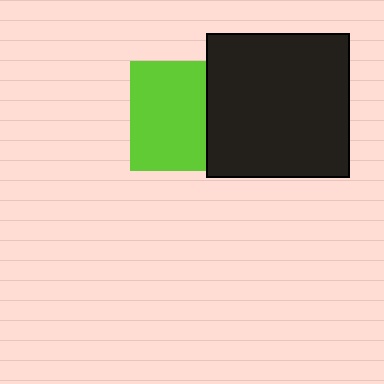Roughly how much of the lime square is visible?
Most of it is visible (roughly 68%).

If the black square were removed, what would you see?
You would see the complete lime square.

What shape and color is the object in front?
The object in front is a black square.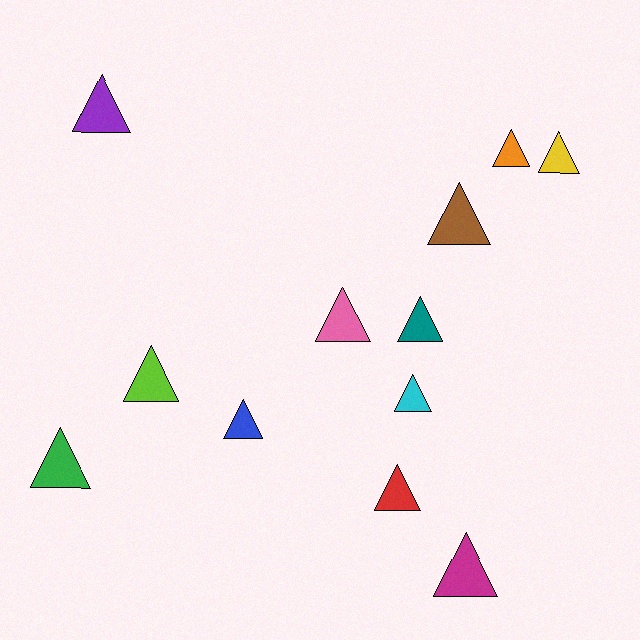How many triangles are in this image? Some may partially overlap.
There are 12 triangles.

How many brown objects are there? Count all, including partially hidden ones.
There is 1 brown object.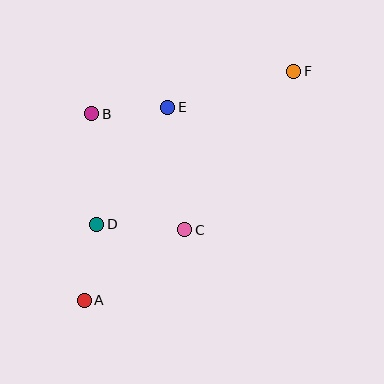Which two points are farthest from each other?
Points A and F are farthest from each other.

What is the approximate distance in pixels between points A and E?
The distance between A and E is approximately 210 pixels.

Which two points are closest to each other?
Points B and E are closest to each other.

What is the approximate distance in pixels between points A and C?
The distance between A and C is approximately 123 pixels.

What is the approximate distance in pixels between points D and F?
The distance between D and F is approximately 250 pixels.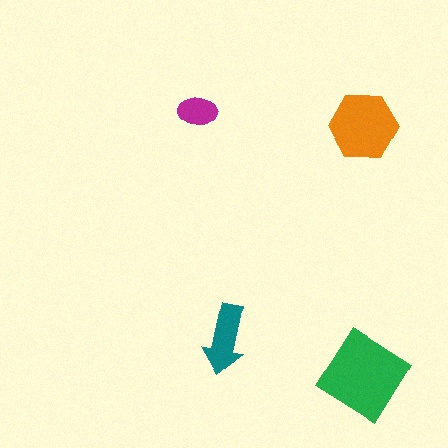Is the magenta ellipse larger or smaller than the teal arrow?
Smaller.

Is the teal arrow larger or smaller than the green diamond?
Smaller.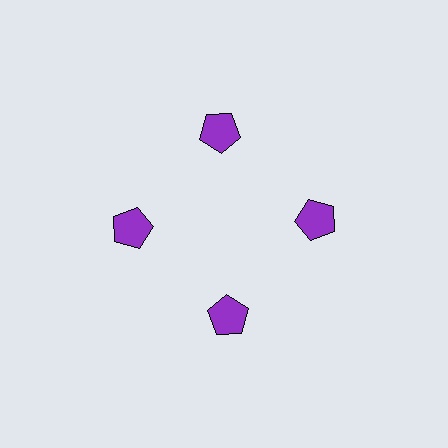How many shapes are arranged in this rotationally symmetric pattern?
There are 4 shapes, arranged in 4 groups of 1.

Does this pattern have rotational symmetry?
Yes, this pattern has 4-fold rotational symmetry. It looks the same after rotating 90 degrees around the center.